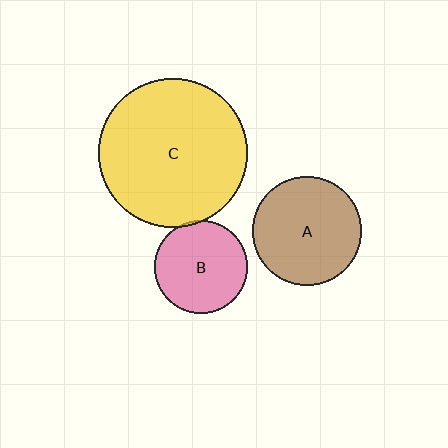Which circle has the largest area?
Circle C (yellow).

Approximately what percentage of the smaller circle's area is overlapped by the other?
Approximately 5%.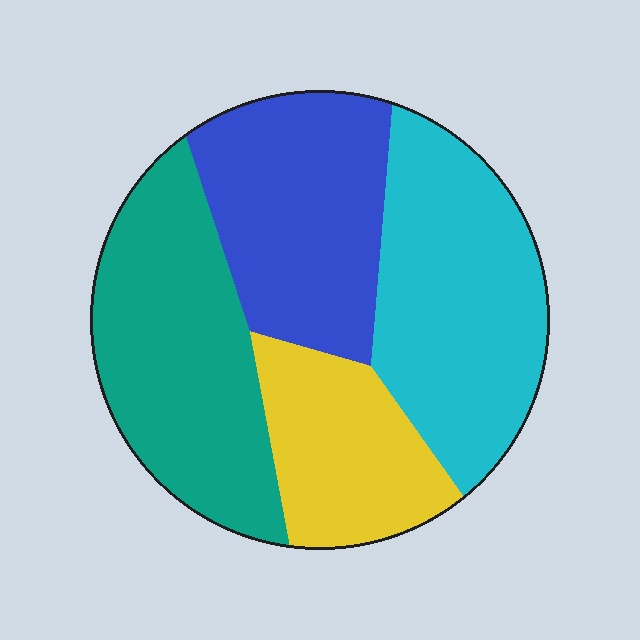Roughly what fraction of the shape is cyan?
Cyan covers roughly 30% of the shape.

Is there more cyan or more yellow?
Cyan.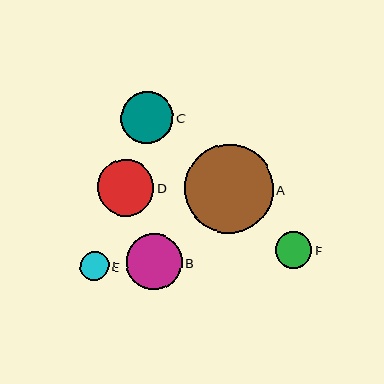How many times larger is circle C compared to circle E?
Circle C is approximately 1.9 times the size of circle E.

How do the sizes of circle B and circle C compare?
Circle B and circle C are approximately the same size.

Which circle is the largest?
Circle A is the largest with a size of approximately 89 pixels.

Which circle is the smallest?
Circle E is the smallest with a size of approximately 28 pixels.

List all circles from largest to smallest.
From largest to smallest: A, D, B, C, F, E.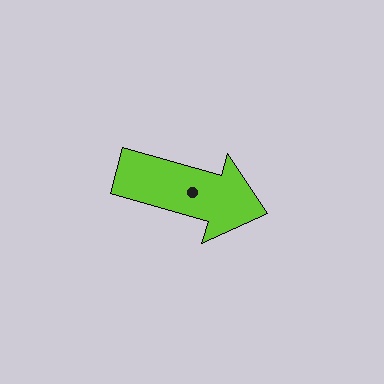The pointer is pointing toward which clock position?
Roughly 4 o'clock.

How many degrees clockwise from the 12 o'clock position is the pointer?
Approximately 106 degrees.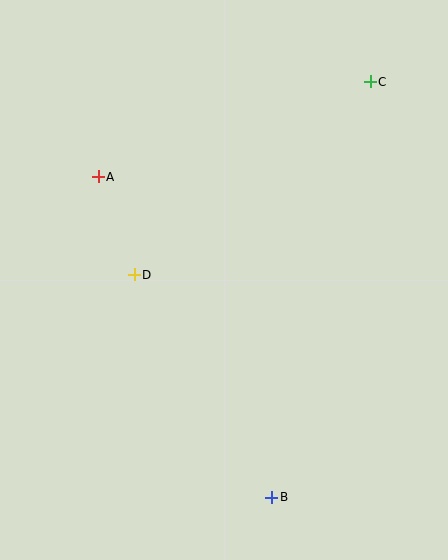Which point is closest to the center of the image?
Point D at (134, 275) is closest to the center.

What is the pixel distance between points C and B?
The distance between C and B is 427 pixels.